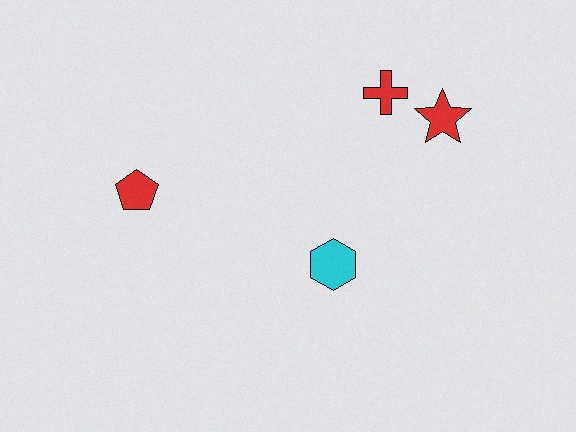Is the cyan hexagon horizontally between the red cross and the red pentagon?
Yes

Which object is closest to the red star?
The red cross is closest to the red star.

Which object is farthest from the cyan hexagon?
The red pentagon is farthest from the cyan hexagon.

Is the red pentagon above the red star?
No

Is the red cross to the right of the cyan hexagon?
Yes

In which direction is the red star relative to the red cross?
The red star is to the right of the red cross.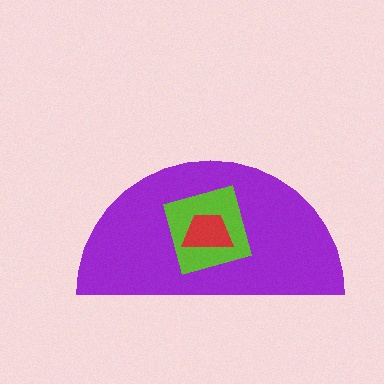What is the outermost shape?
The purple semicircle.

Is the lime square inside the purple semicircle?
Yes.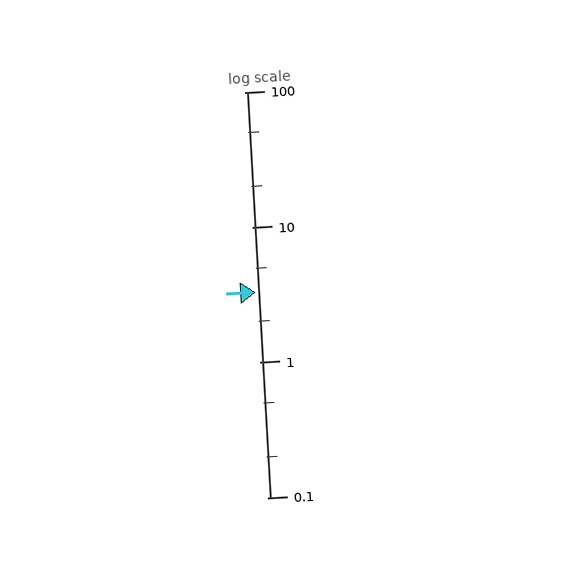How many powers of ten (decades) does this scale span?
The scale spans 3 decades, from 0.1 to 100.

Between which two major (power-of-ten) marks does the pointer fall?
The pointer is between 1 and 10.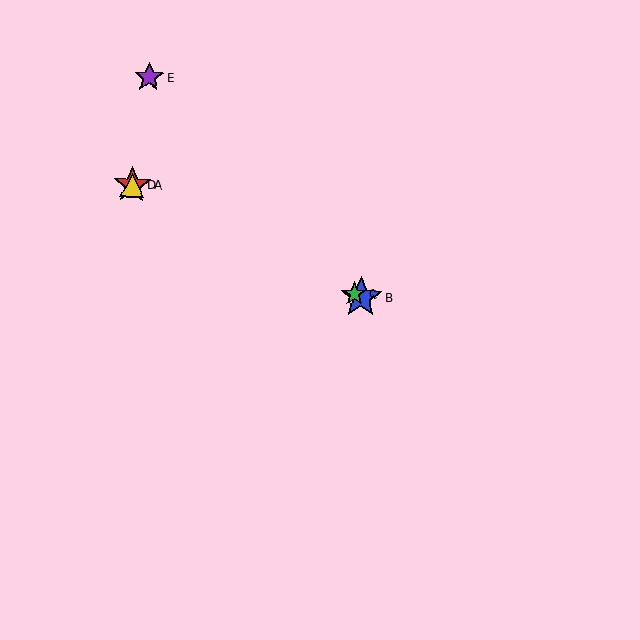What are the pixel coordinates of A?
Object A is at (132, 185).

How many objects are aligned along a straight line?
4 objects (A, B, C, D) are aligned along a straight line.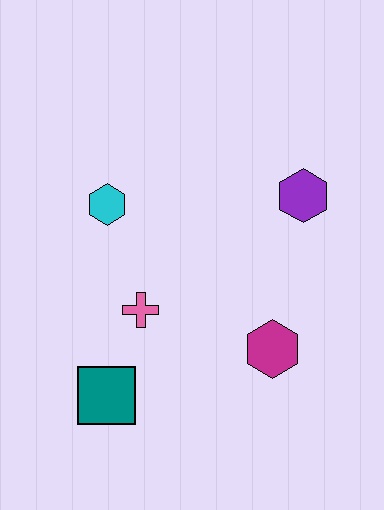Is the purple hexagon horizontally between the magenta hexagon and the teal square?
No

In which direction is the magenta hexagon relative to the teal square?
The magenta hexagon is to the right of the teal square.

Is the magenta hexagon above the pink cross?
No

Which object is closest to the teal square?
The pink cross is closest to the teal square.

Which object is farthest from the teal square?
The purple hexagon is farthest from the teal square.